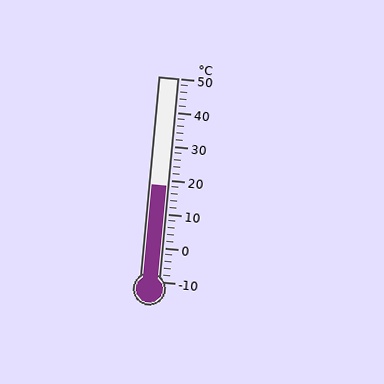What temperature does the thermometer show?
The thermometer shows approximately 18°C.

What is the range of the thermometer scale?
The thermometer scale ranges from -10°C to 50°C.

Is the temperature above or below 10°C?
The temperature is above 10°C.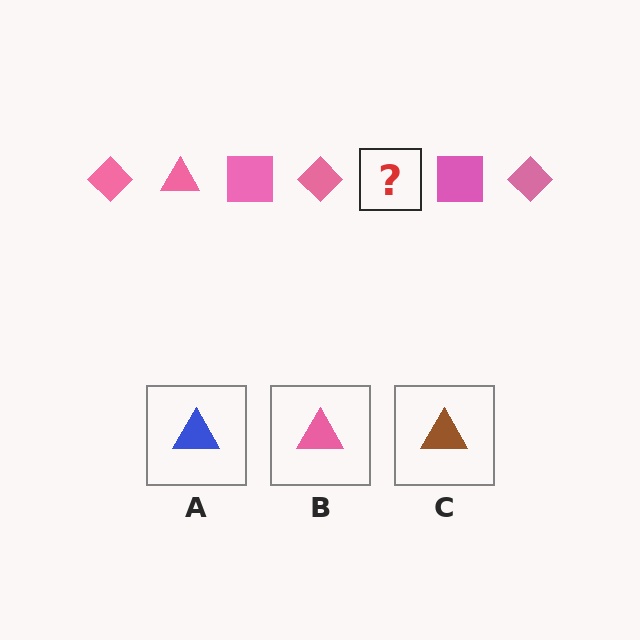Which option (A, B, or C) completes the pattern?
B.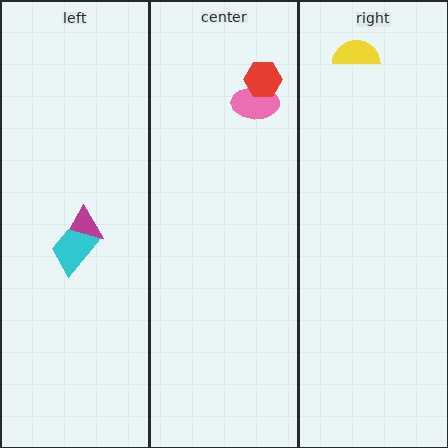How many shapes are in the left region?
2.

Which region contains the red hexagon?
The center region.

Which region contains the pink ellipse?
The center region.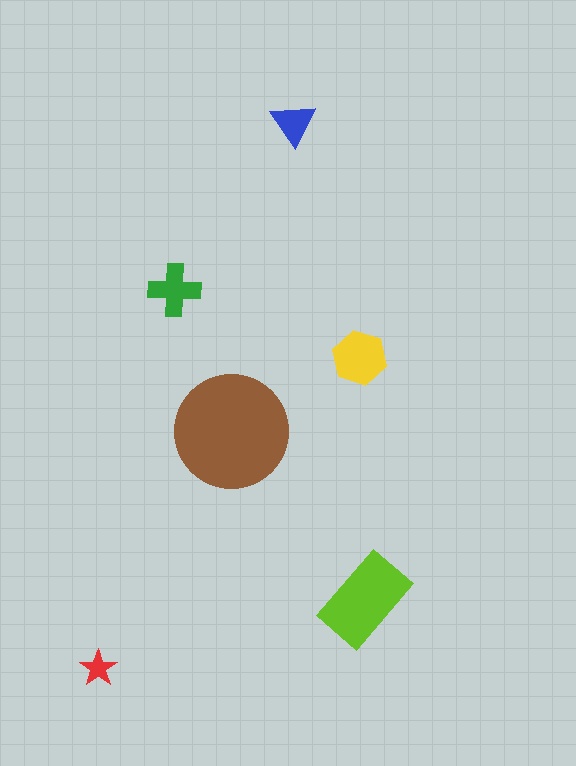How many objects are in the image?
There are 6 objects in the image.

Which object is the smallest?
The red star.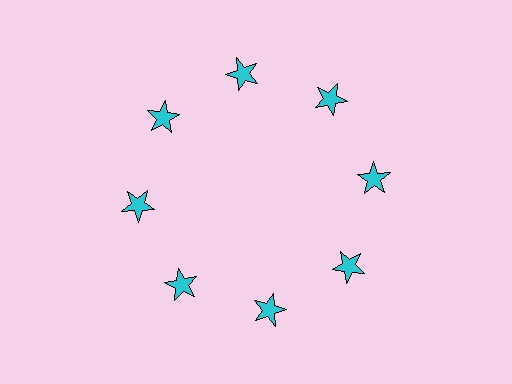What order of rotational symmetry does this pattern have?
This pattern has 8-fold rotational symmetry.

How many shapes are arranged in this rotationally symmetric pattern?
There are 8 shapes, arranged in 8 groups of 1.